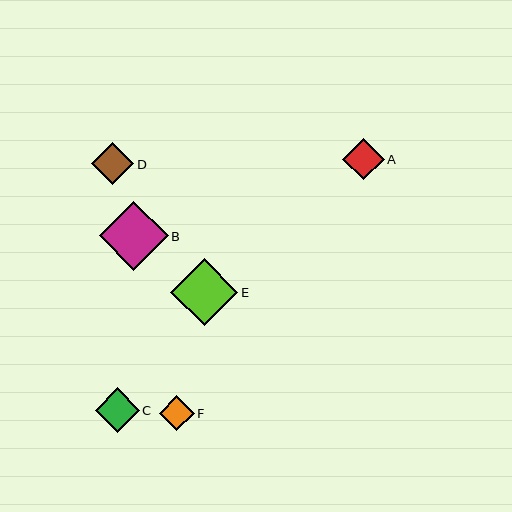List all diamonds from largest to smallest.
From largest to smallest: B, E, C, D, A, F.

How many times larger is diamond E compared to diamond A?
Diamond E is approximately 1.6 times the size of diamond A.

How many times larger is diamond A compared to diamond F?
Diamond A is approximately 1.2 times the size of diamond F.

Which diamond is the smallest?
Diamond F is the smallest with a size of approximately 35 pixels.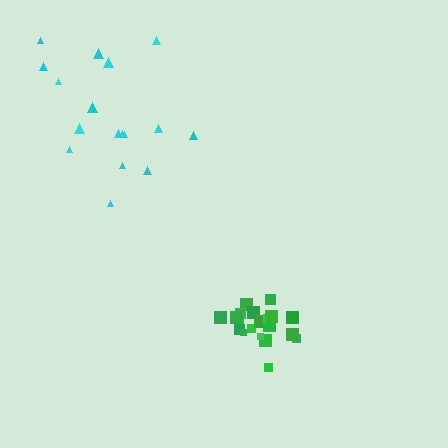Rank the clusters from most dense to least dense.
green, cyan.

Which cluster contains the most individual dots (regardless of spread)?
Green (21).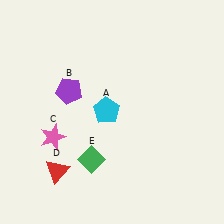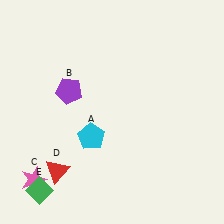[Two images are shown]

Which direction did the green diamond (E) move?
The green diamond (E) moved left.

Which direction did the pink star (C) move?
The pink star (C) moved down.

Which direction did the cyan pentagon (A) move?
The cyan pentagon (A) moved down.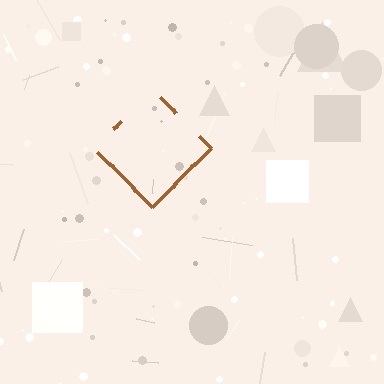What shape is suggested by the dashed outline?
The dashed outline suggests a diamond.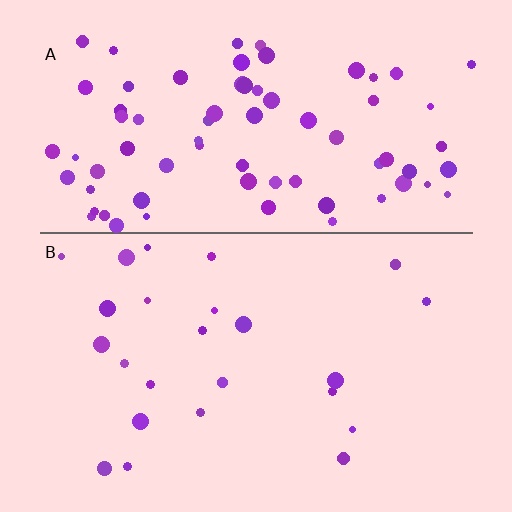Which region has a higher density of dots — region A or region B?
A (the top).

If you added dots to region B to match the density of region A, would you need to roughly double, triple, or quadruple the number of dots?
Approximately triple.